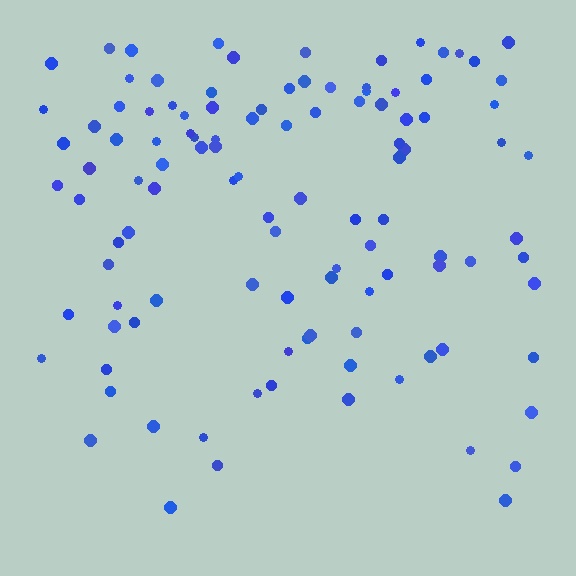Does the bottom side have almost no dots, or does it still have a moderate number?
Still a moderate number, just noticeably fewer than the top.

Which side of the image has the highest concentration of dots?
The top.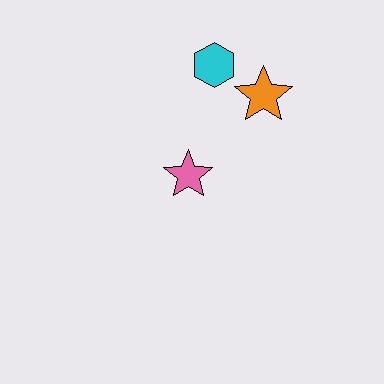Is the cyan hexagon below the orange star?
No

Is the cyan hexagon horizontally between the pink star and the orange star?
Yes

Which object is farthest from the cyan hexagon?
The pink star is farthest from the cyan hexagon.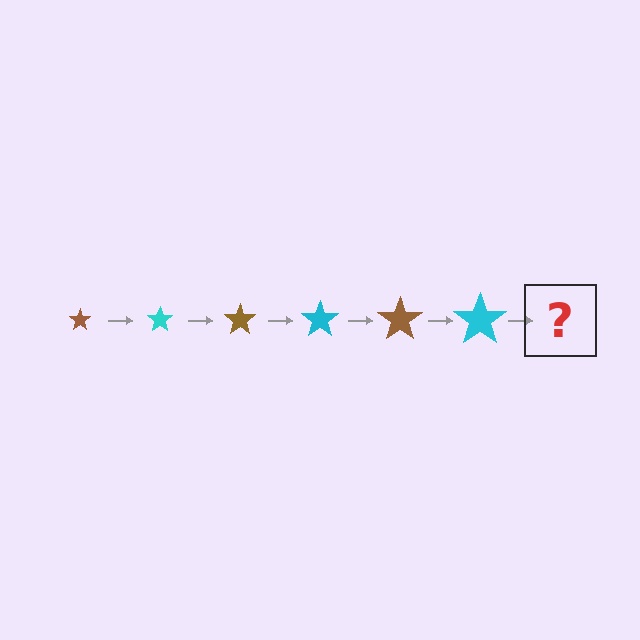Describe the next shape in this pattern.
It should be a brown star, larger than the previous one.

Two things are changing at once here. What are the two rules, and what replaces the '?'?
The two rules are that the star grows larger each step and the color cycles through brown and cyan. The '?' should be a brown star, larger than the previous one.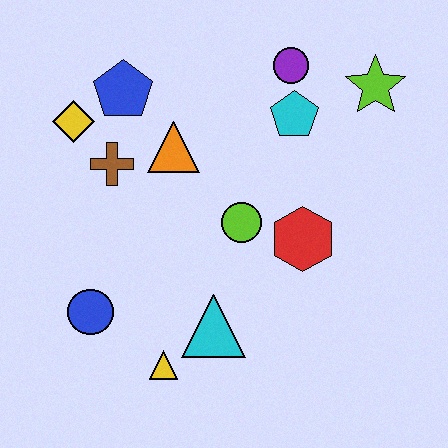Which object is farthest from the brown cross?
The lime star is farthest from the brown cross.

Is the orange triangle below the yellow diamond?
Yes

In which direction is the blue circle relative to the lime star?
The blue circle is to the left of the lime star.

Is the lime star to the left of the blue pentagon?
No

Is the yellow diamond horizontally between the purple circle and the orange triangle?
No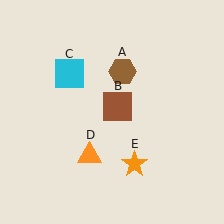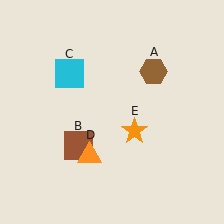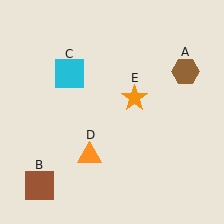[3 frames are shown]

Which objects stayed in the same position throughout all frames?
Cyan square (object C) and orange triangle (object D) remained stationary.